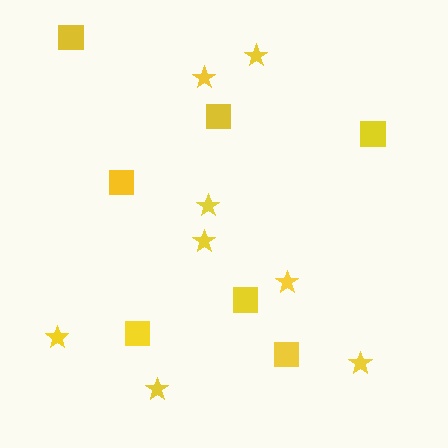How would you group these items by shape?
There are 2 groups: one group of stars (8) and one group of squares (7).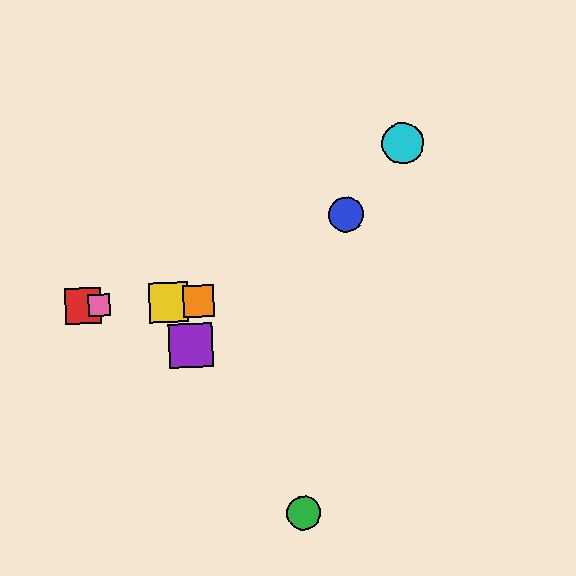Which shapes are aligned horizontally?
The red square, the yellow square, the orange square, the pink square are aligned horizontally.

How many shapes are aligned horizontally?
4 shapes (the red square, the yellow square, the orange square, the pink square) are aligned horizontally.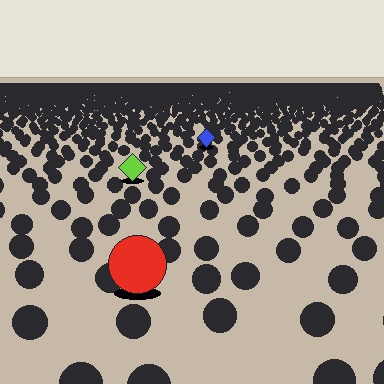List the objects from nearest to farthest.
From nearest to farthest: the red circle, the lime diamond, the blue diamond.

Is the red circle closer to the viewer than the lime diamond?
Yes. The red circle is closer — you can tell from the texture gradient: the ground texture is coarser near it.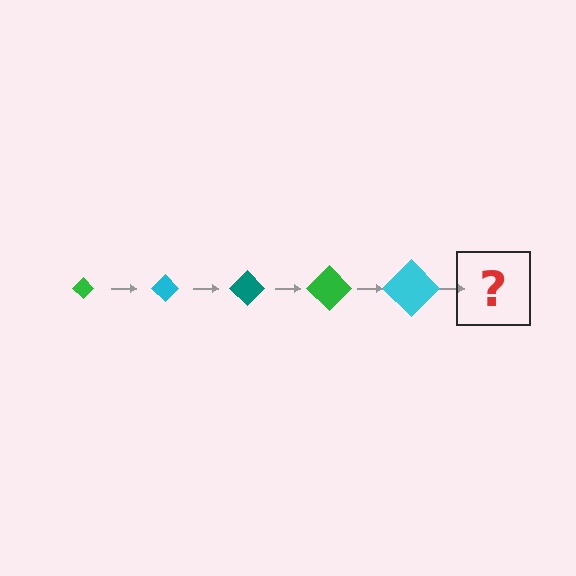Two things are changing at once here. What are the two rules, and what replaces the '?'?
The two rules are that the diamond grows larger each step and the color cycles through green, cyan, and teal. The '?' should be a teal diamond, larger than the previous one.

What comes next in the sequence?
The next element should be a teal diamond, larger than the previous one.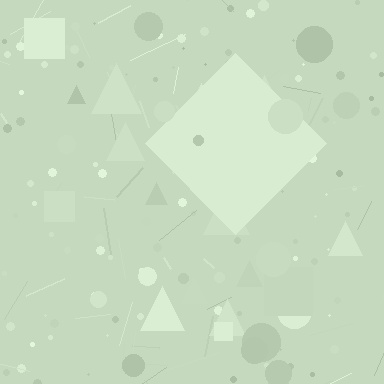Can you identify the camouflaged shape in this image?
The camouflaged shape is a diamond.